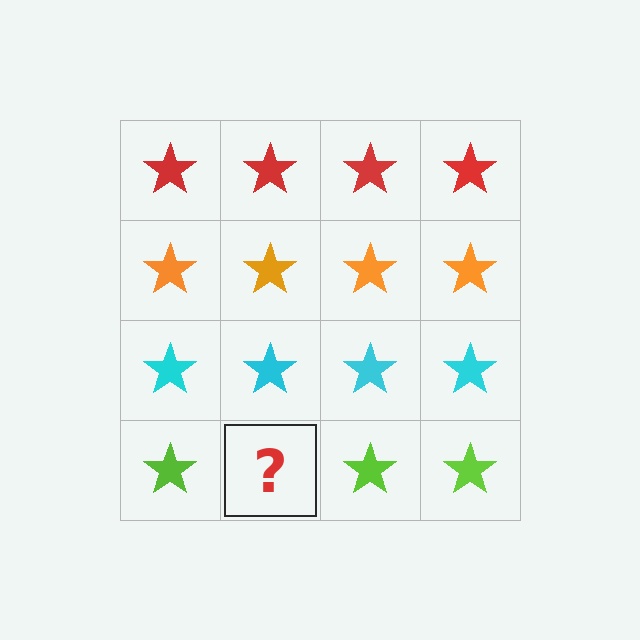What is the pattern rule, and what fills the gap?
The rule is that each row has a consistent color. The gap should be filled with a lime star.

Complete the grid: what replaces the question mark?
The question mark should be replaced with a lime star.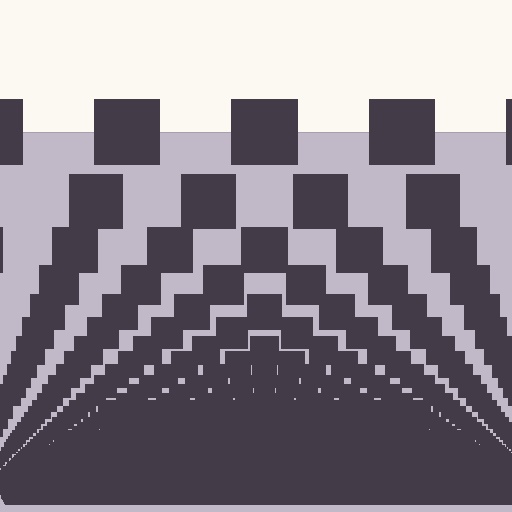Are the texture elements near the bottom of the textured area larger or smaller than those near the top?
Smaller. The gradient is inverted — elements near the bottom are smaller and denser.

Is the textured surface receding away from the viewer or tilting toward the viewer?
The surface appears to tilt toward the viewer. Texture elements get larger and sparser toward the top.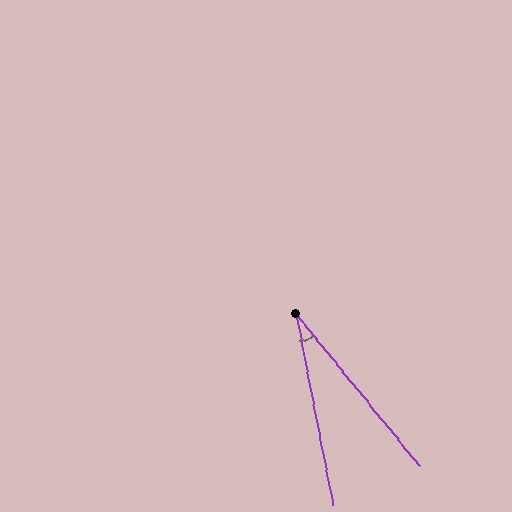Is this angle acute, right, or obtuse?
It is acute.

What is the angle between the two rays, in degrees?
Approximately 28 degrees.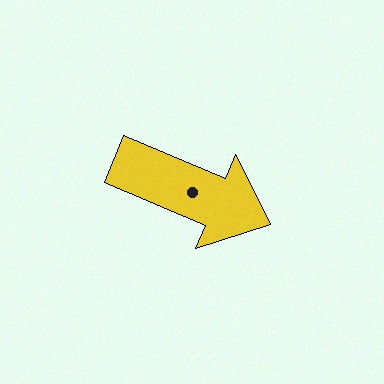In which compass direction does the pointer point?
Southeast.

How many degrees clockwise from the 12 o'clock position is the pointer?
Approximately 113 degrees.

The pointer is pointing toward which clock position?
Roughly 4 o'clock.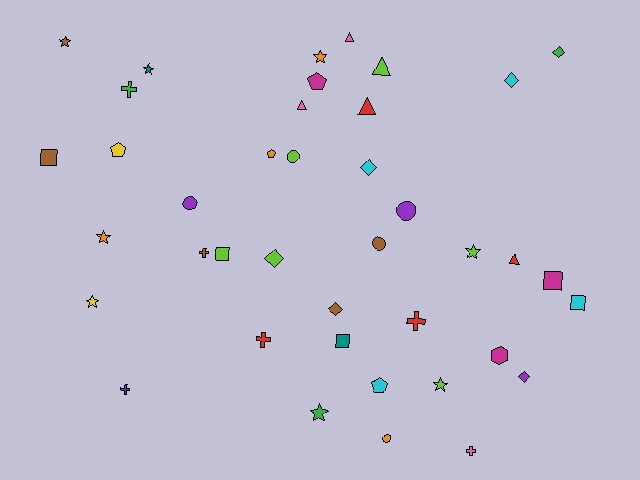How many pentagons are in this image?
There are 4 pentagons.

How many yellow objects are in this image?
There are 2 yellow objects.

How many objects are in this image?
There are 40 objects.